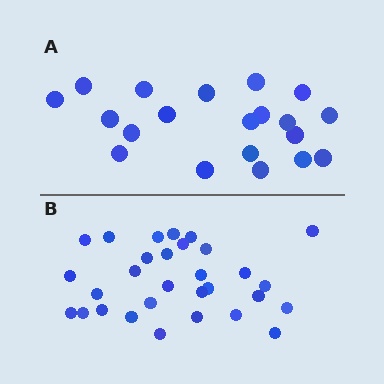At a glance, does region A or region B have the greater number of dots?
Region B (the bottom region) has more dots.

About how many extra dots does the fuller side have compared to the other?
Region B has roughly 10 or so more dots than region A.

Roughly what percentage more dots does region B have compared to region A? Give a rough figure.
About 50% more.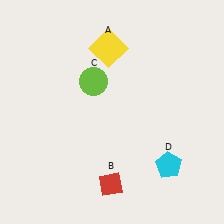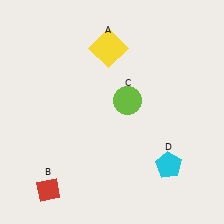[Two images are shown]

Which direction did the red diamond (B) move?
The red diamond (B) moved left.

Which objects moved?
The objects that moved are: the red diamond (B), the lime circle (C).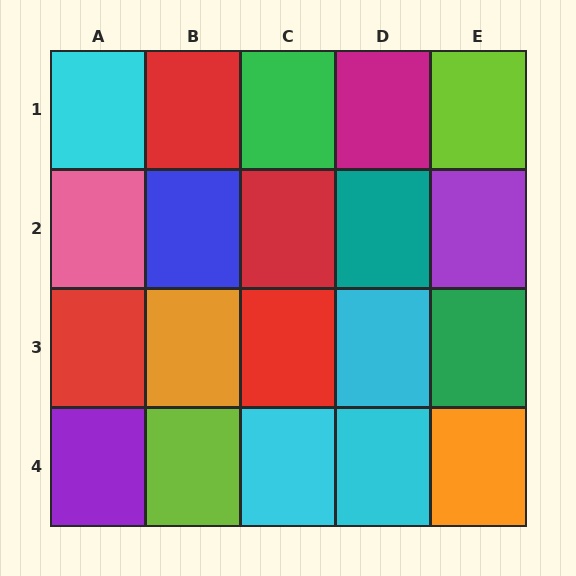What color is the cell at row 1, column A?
Cyan.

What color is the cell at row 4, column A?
Purple.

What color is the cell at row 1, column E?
Lime.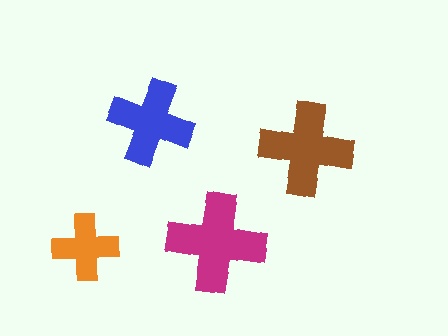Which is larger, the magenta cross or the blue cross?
The magenta one.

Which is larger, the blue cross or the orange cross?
The blue one.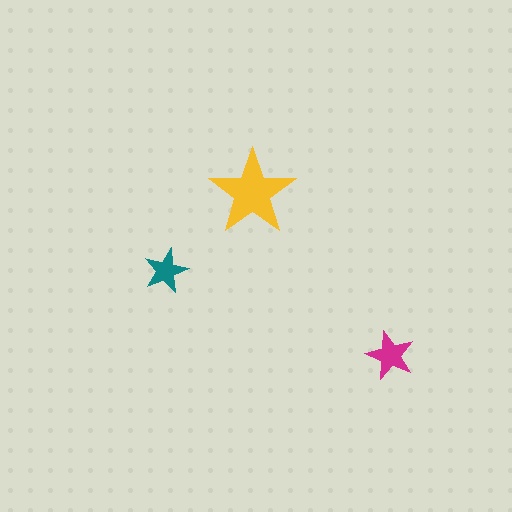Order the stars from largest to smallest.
the yellow one, the magenta one, the teal one.